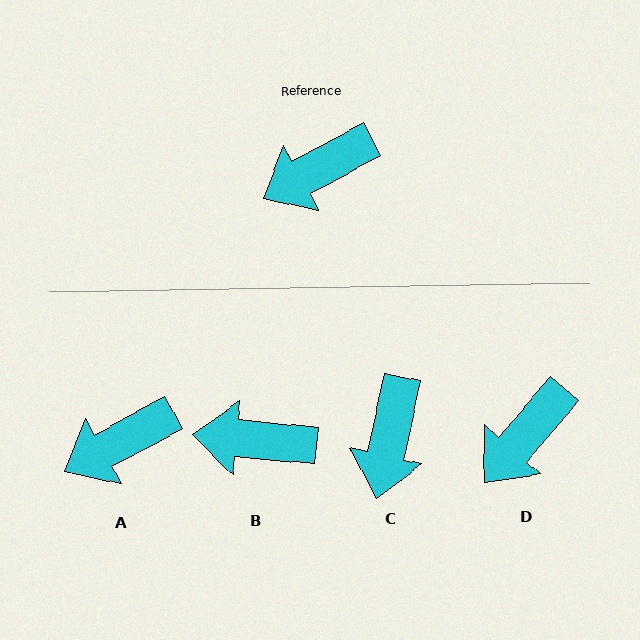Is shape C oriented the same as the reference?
No, it is off by about 49 degrees.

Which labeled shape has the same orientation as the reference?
A.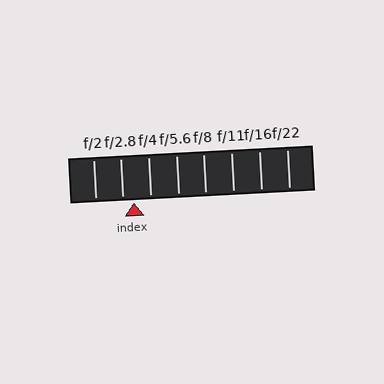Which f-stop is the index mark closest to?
The index mark is closest to f/2.8.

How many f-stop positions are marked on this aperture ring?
There are 8 f-stop positions marked.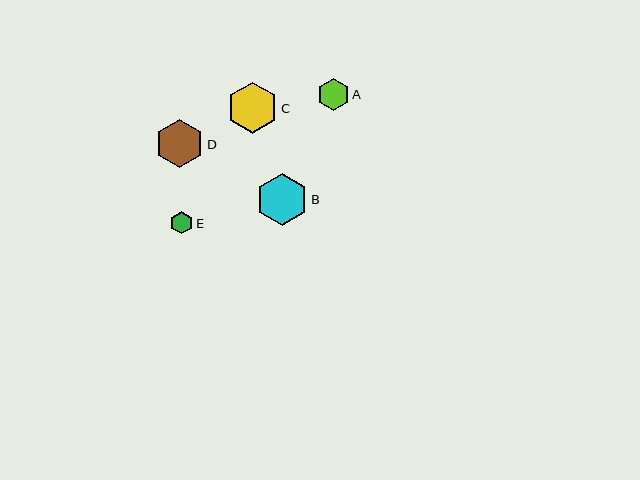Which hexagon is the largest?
Hexagon B is the largest with a size of approximately 52 pixels.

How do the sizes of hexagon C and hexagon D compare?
Hexagon C and hexagon D are approximately the same size.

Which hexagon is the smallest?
Hexagon E is the smallest with a size of approximately 22 pixels.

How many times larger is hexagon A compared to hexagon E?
Hexagon A is approximately 1.4 times the size of hexagon E.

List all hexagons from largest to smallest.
From largest to smallest: B, C, D, A, E.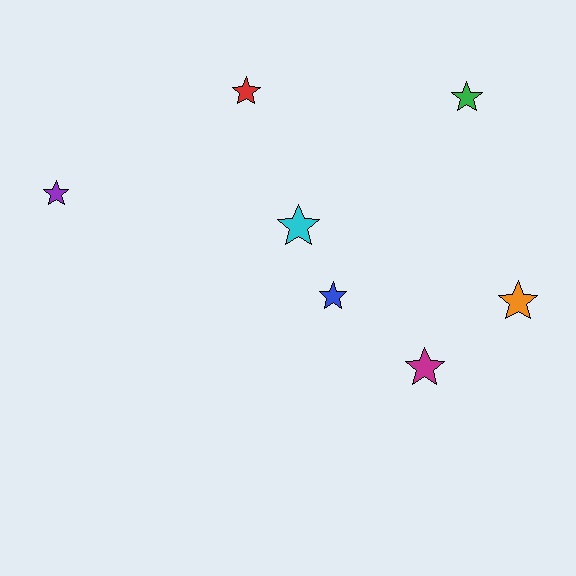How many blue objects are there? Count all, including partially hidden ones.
There is 1 blue object.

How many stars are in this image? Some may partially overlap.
There are 7 stars.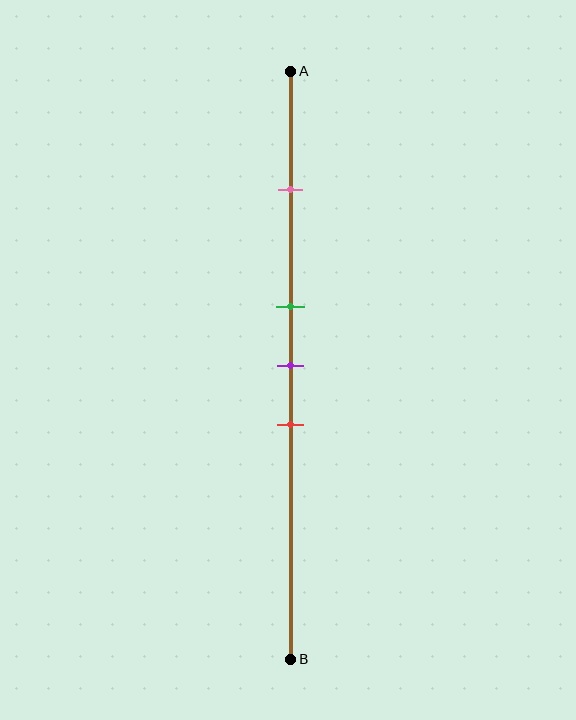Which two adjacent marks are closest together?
The green and purple marks are the closest adjacent pair.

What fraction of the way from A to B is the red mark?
The red mark is approximately 60% (0.6) of the way from A to B.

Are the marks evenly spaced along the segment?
No, the marks are not evenly spaced.